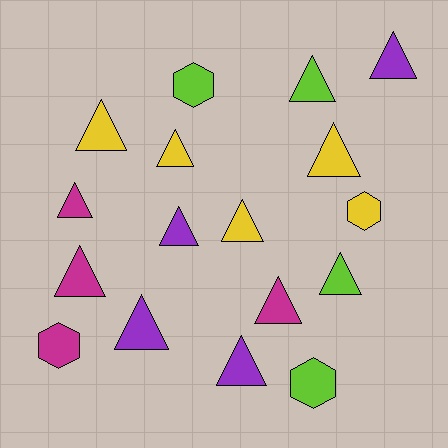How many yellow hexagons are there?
There is 1 yellow hexagon.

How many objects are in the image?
There are 17 objects.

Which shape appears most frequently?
Triangle, with 13 objects.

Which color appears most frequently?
Yellow, with 5 objects.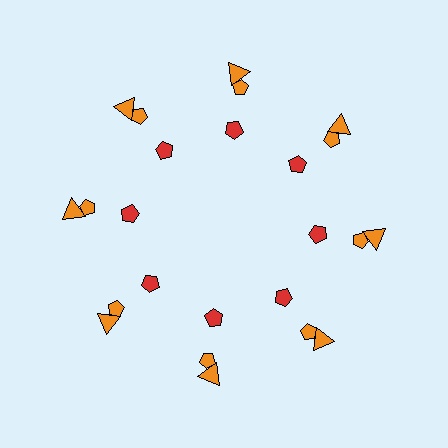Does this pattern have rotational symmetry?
Yes, this pattern has 8-fold rotational symmetry. It looks the same after rotating 45 degrees around the center.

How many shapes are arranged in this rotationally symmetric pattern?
There are 24 shapes, arranged in 8 groups of 3.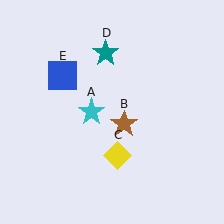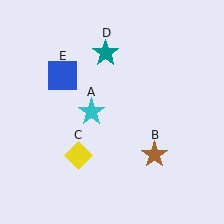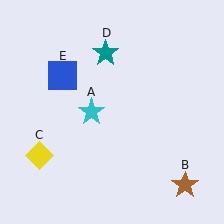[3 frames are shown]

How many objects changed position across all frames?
2 objects changed position: brown star (object B), yellow diamond (object C).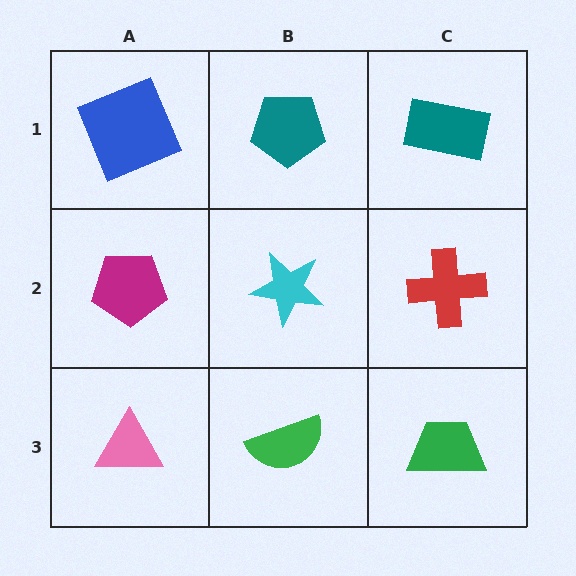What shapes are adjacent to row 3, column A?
A magenta pentagon (row 2, column A), a green semicircle (row 3, column B).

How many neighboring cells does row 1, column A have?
2.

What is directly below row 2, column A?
A pink triangle.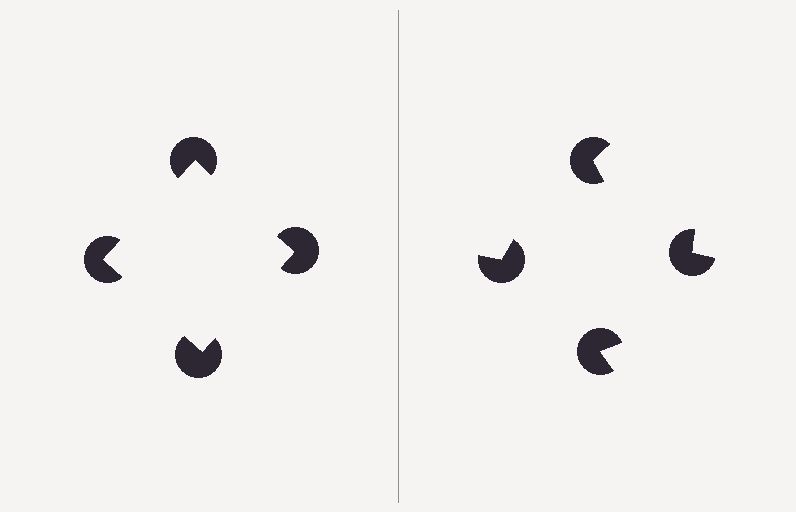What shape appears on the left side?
An illusory square.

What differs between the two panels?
The pac-man discs are positioned identically on both sides; only the wedge orientations differ. On the left they align to a square; on the right they are misaligned.